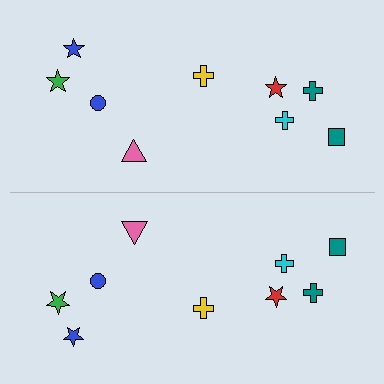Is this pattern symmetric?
Yes, this pattern has bilateral (reflection) symmetry.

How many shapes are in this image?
There are 18 shapes in this image.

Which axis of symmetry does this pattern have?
The pattern has a horizontal axis of symmetry running through the center of the image.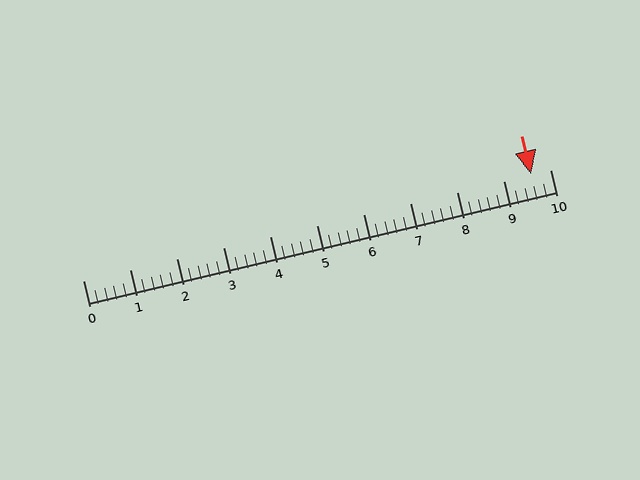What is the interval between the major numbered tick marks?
The major tick marks are spaced 1 units apart.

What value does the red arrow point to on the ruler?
The red arrow points to approximately 9.6.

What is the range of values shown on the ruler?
The ruler shows values from 0 to 10.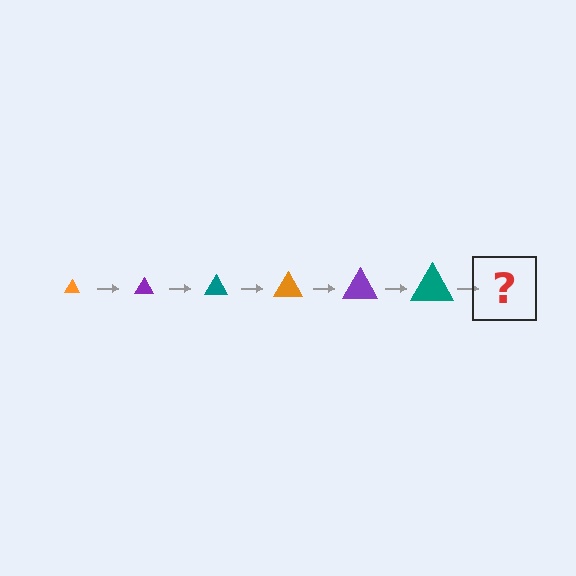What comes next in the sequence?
The next element should be an orange triangle, larger than the previous one.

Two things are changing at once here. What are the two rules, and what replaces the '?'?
The two rules are that the triangle grows larger each step and the color cycles through orange, purple, and teal. The '?' should be an orange triangle, larger than the previous one.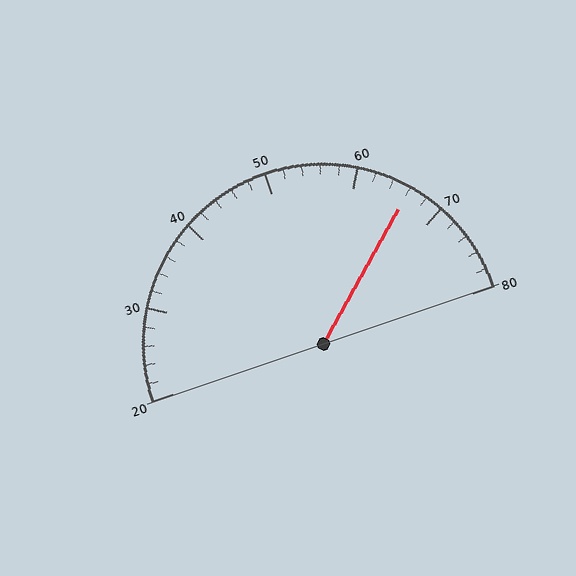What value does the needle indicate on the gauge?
The needle indicates approximately 66.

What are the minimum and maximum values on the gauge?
The gauge ranges from 20 to 80.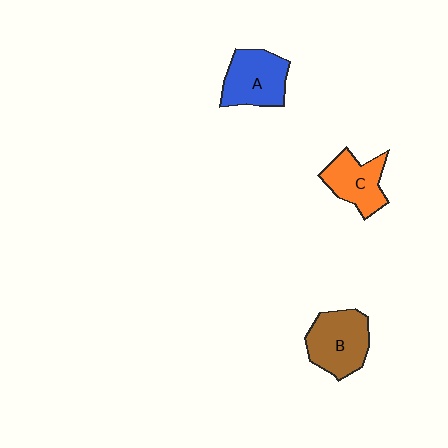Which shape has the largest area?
Shape B (brown).